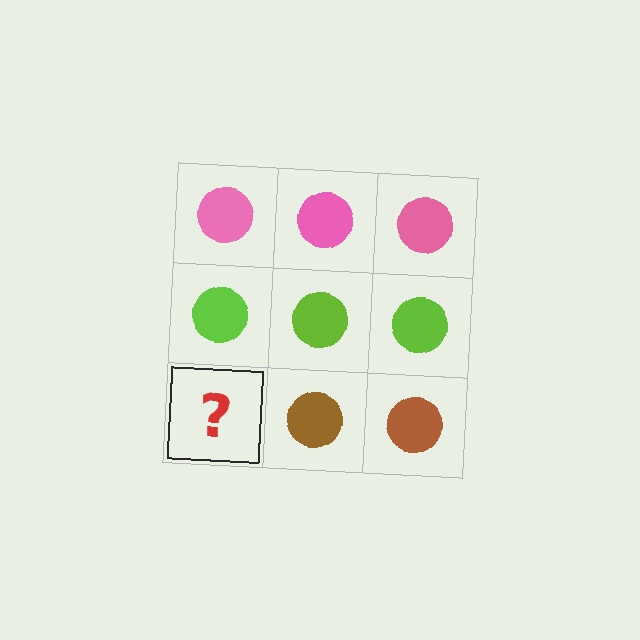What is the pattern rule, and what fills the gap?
The rule is that each row has a consistent color. The gap should be filled with a brown circle.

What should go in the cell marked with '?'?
The missing cell should contain a brown circle.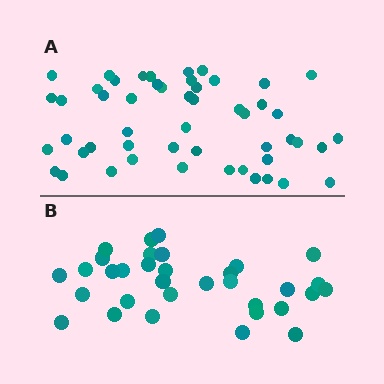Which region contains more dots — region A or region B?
Region A (the top region) has more dots.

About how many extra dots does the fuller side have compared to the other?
Region A has approximately 20 more dots than region B.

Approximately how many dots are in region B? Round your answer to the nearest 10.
About 30 dots. (The exact count is 33, which rounds to 30.)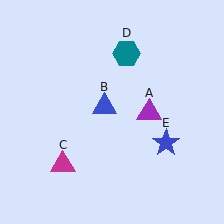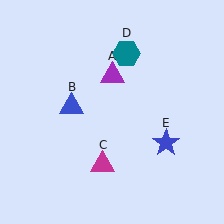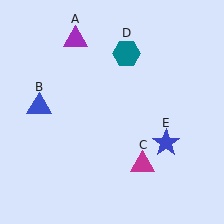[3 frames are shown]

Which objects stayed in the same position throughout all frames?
Teal hexagon (object D) and blue star (object E) remained stationary.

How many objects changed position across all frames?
3 objects changed position: purple triangle (object A), blue triangle (object B), magenta triangle (object C).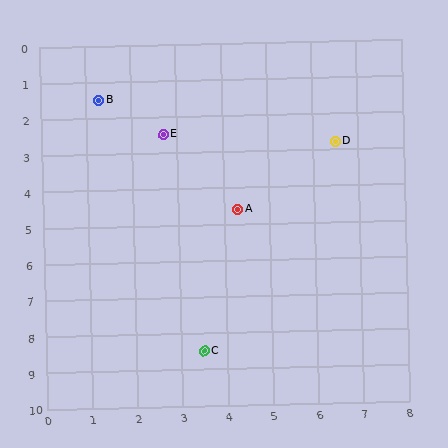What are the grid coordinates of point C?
Point C is at approximately (3.5, 8.5).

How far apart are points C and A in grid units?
Points C and A are about 4.0 grid units apart.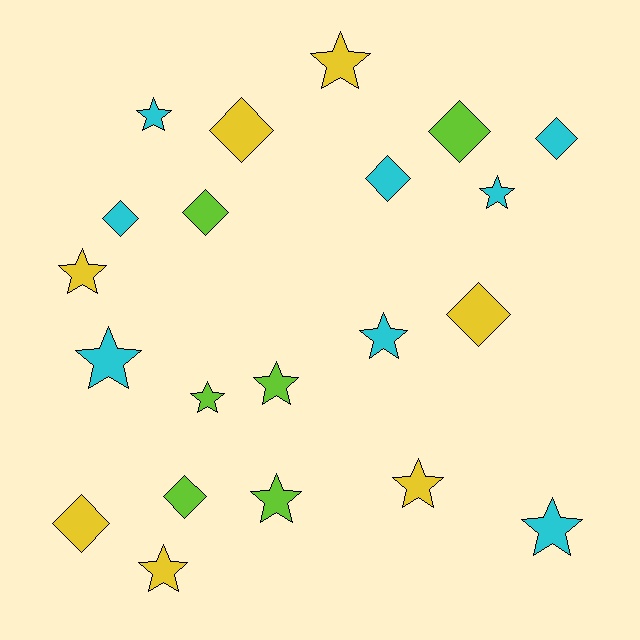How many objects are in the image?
There are 21 objects.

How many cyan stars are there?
There are 5 cyan stars.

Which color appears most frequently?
Cyan, with 8 objects.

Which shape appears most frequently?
Star, with 12 objects.